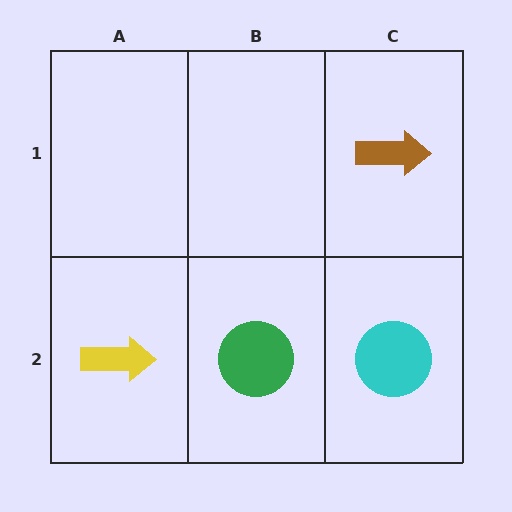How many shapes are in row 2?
3 shapes.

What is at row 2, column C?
A cyan circle.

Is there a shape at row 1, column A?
No, that cell is empty.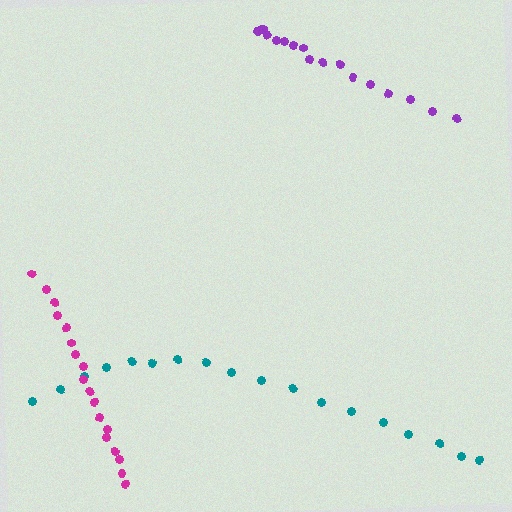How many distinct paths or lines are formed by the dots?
There are 3 distinct paths.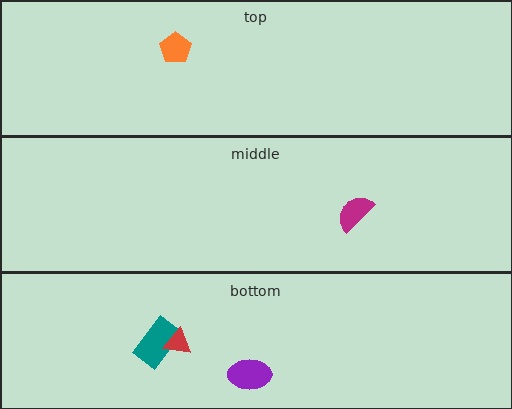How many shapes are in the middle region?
1.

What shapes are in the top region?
The orange pentagon.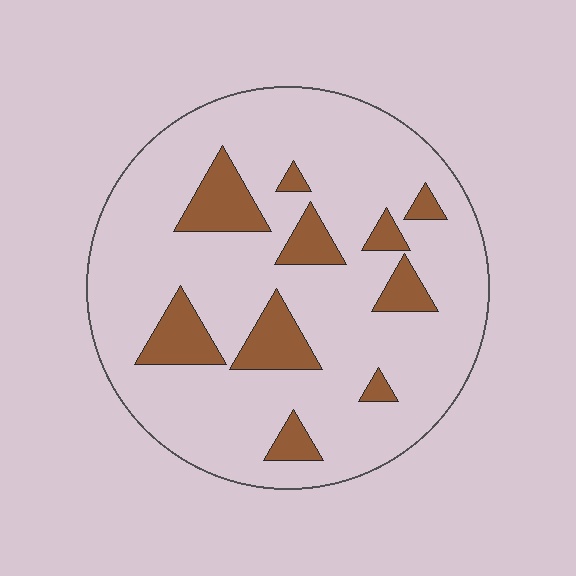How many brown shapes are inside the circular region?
10.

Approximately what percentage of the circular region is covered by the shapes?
Approximately 15%.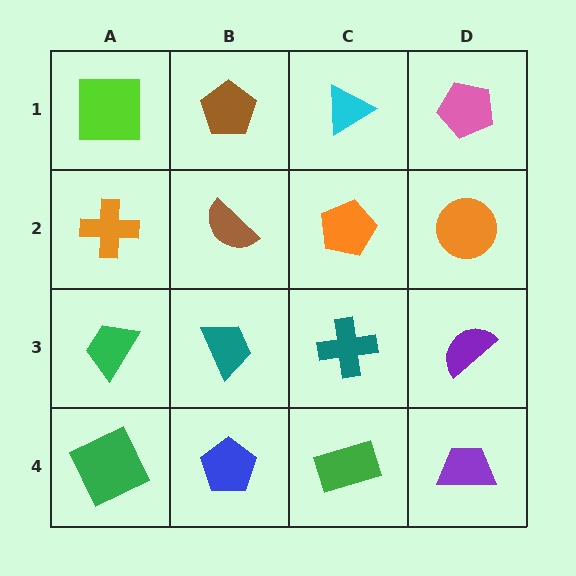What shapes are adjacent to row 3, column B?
A brown semicircle (row 2, column B), a blue pentagon (row 4, column B), a green trapezoid (row 3, column A), a teal cross (row 3, column C).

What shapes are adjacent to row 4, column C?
A teal cross (row 3, column C), a blue pentagon (row 4, column B), a purple trapezoid (row 4, column D).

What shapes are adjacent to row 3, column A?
An orange cross (row 2, column A), a green square (row 4, column A), a teal trapezoid (row 3, column B).